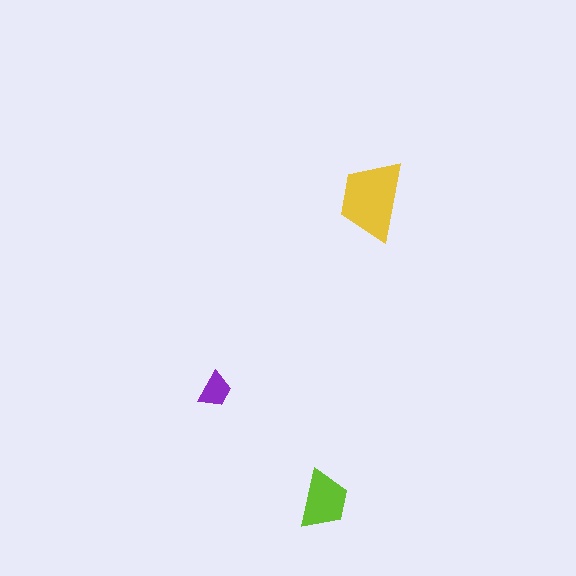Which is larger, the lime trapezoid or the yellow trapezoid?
The yellow one.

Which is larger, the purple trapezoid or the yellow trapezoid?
The yellow one.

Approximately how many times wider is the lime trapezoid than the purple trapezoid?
About 1.5 times wider.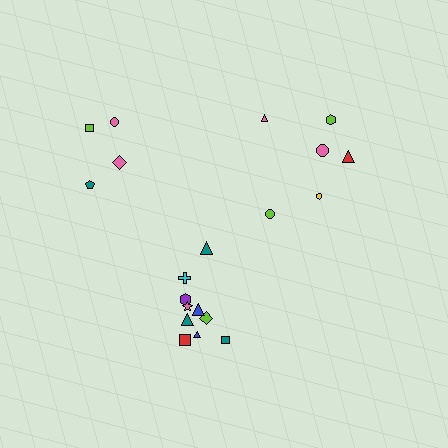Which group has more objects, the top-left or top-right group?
The top-right group.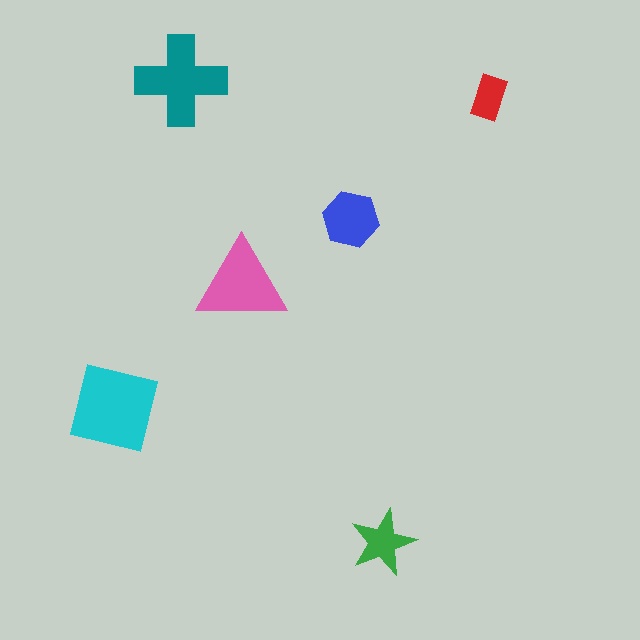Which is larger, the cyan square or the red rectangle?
The cyan square.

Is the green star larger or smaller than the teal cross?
Smaller.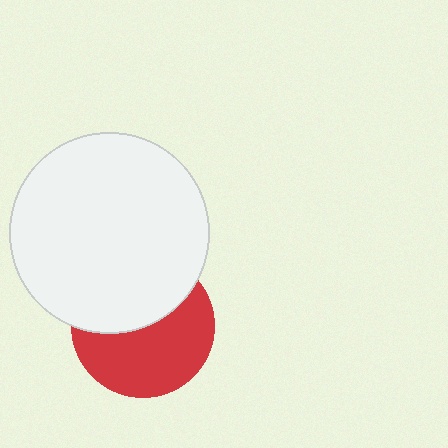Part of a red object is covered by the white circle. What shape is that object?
It is a circle.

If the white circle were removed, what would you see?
You would see the complete red circle.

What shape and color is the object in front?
The object in front is a white circle.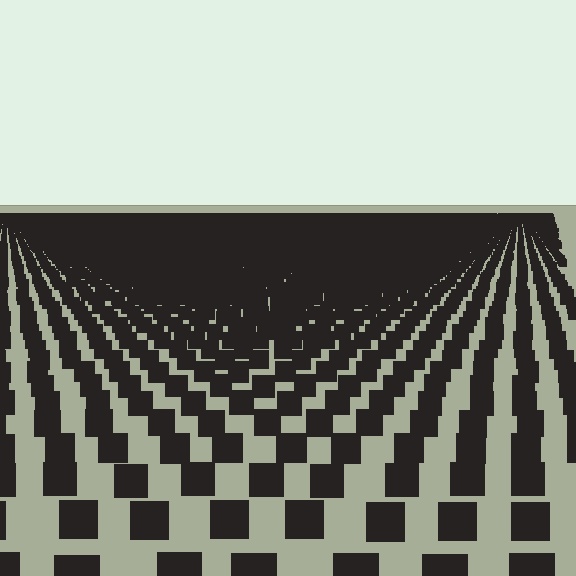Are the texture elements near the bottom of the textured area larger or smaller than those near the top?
Larger. Near the bottom, elements are closer to the viewer and appear at a bigger on-screen size.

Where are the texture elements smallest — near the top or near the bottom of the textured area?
Near the top.